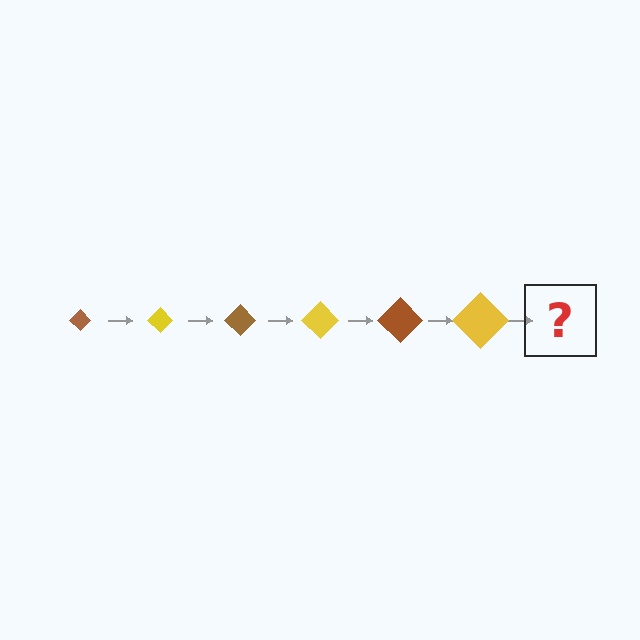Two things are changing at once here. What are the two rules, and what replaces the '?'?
The two rules are that the diamond grows larger each step and the color cycles through brown and yellow. The '?' should be a brown diamond, larger than the previous one.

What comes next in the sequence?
The next element should be a brown diamond, larger than the previous one.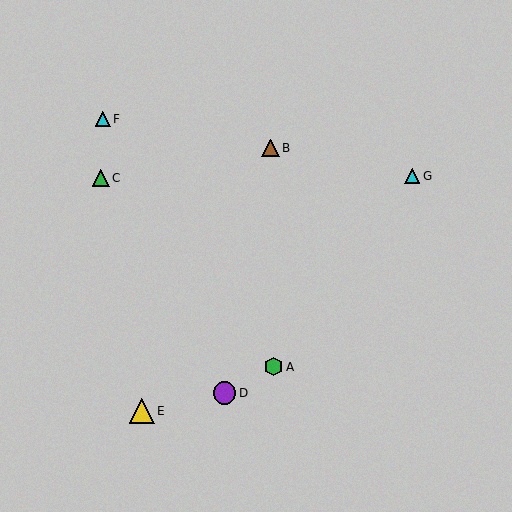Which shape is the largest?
The yellow triangle (labeled E) is the largest.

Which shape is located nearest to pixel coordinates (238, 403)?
The purple circle (labeled D) at (224, 393) is nearest to that location.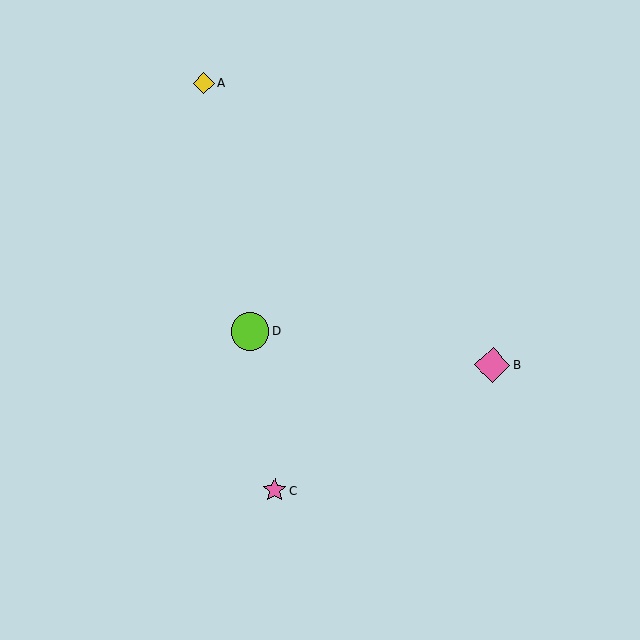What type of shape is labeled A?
Shape A is a yellow diamond.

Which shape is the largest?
The lime circle (labeled D) is the largest.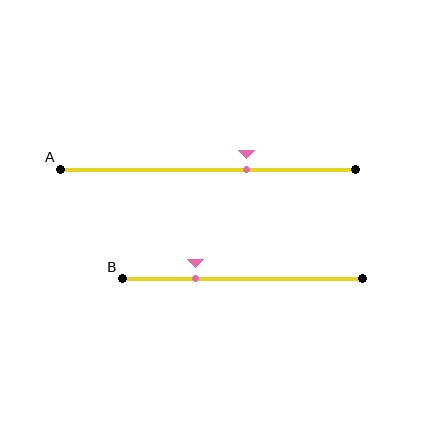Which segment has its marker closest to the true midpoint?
Segment A has its marker closest to the true midpoint.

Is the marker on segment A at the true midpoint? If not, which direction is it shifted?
No, the marker on segment A is shifted to the right by about 13% of the segment length.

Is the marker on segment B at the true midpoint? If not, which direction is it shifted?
No, the marker on segment B is shifted to the left by about 20% of the segment length.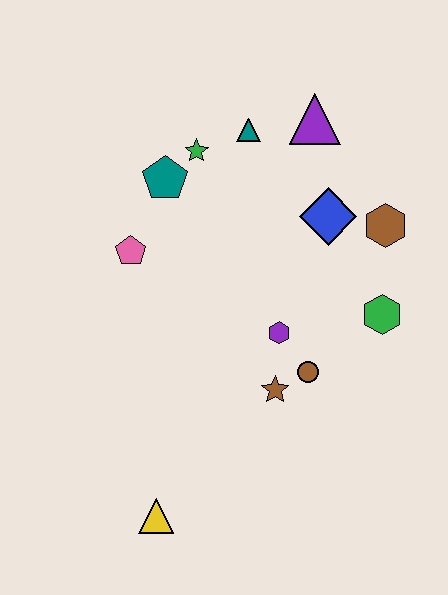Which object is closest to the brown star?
The brown circle is closest to the brown star.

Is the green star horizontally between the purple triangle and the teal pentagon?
Yes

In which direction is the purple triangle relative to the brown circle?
The purple triangle is above the brown circle.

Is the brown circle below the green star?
Yes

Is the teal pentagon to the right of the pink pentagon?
Yes